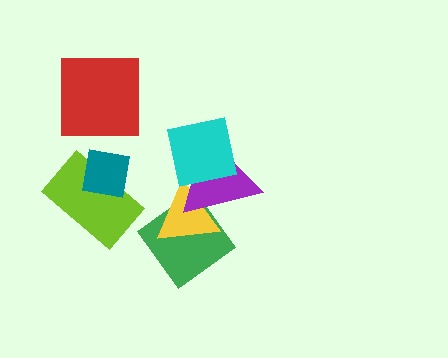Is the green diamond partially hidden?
Yes, it is partially covered by another shape.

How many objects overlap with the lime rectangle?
1 object overlaps with the lime rectangle.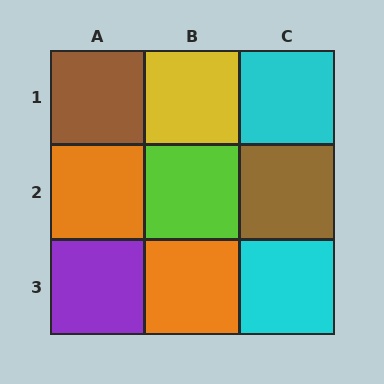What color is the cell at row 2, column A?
Orange.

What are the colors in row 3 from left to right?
Purple, orange, cyan.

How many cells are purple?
1 cell is purple.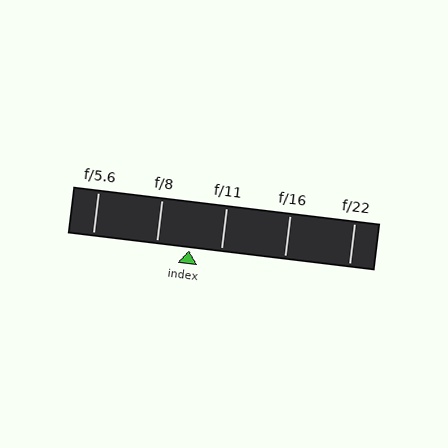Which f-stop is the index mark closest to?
The index mark is closest to f/11.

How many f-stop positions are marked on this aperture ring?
There are 5 f-stop positions marked.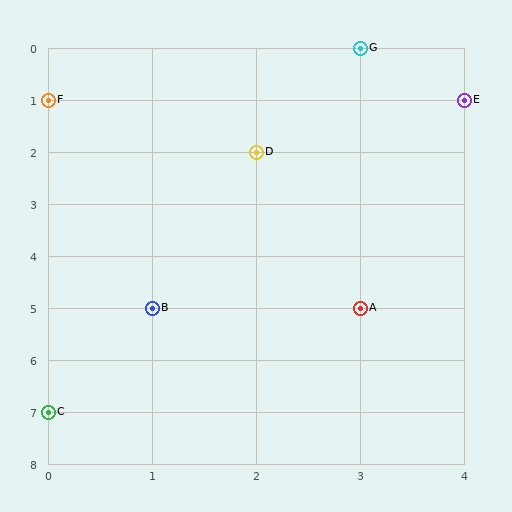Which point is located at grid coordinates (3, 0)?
Point G is at (3, 0).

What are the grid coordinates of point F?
Point F is at grid coordinates (0, 1).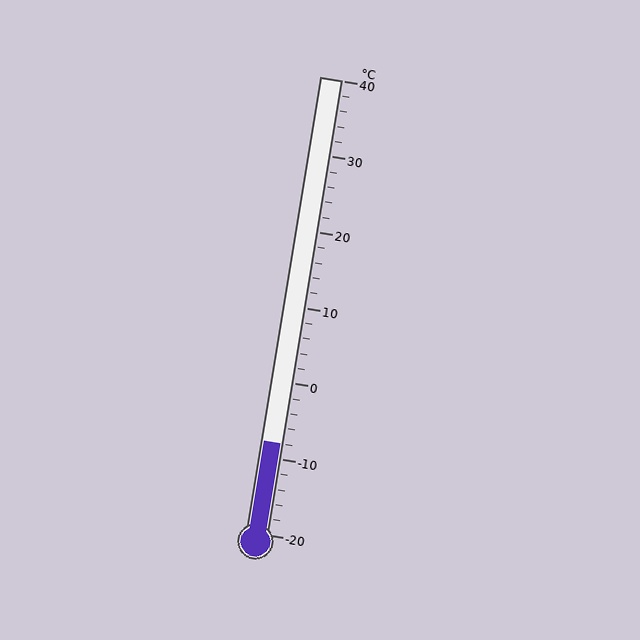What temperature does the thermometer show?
The thermometer shows approximately -8°C.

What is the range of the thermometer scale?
The thermometer scale ranges from -20°C to 40°C.